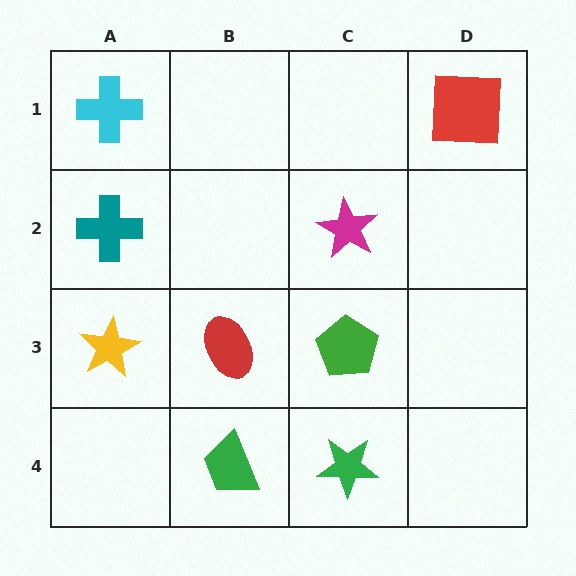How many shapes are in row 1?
2 shapes.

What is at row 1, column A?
A cyan cross.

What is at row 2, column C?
A magenta star.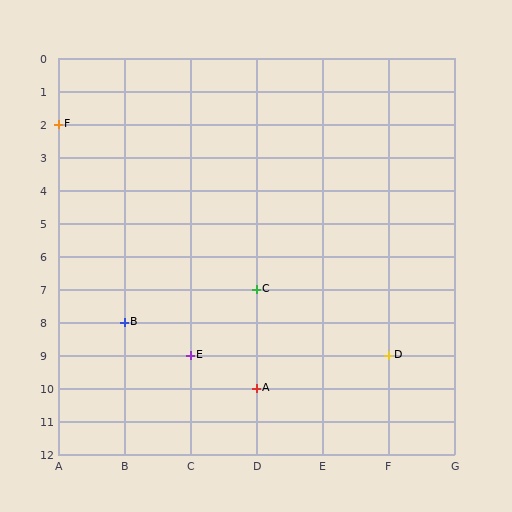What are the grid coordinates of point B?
Point B is at grid coordinates (B, 8).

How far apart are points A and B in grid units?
Points A and B are 2 columns and 2 rows apart (about 2.8 grid units diagonally).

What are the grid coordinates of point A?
Point A is at grid coordinates (D, 10).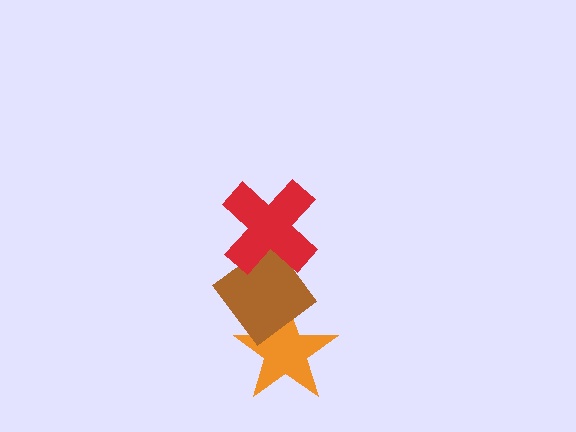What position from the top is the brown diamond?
The brown diamond is 2nd from the top.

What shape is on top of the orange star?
The brown diamond is on top of the orange star.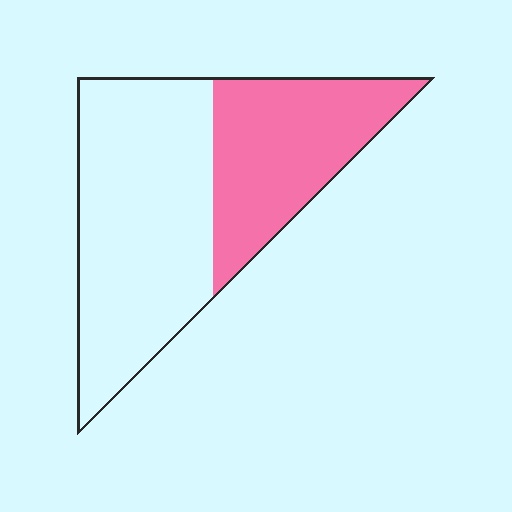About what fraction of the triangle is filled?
About three eighths (3/8).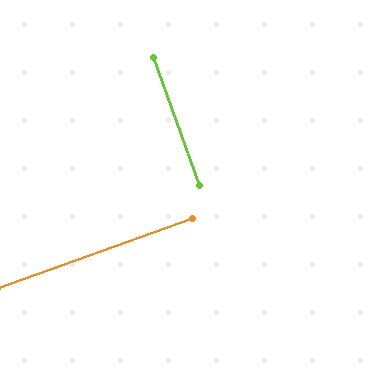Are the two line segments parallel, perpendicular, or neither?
Perpendicular — they meet at approximately 90°.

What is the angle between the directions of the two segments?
Approximately 90 degrees.